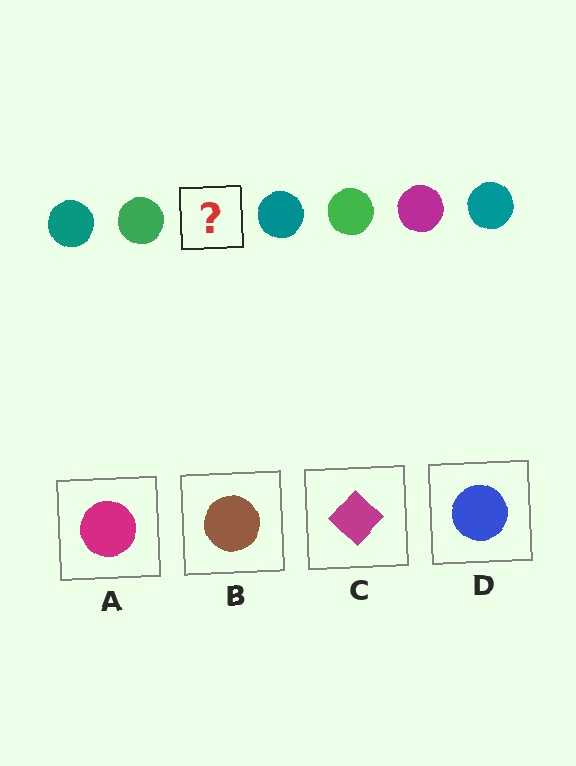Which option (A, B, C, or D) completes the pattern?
A.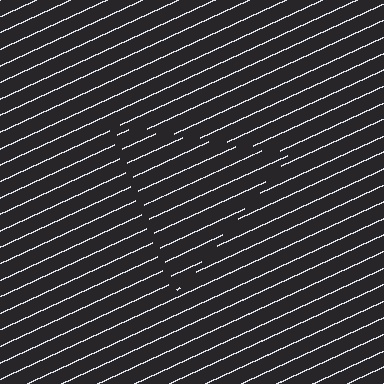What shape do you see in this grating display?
An illusory triangle. The interior of the shape contains the same grating, shifted by half a period — the contour is defined by the phase discontinuity where line-ends from the inner and outer gratings abut.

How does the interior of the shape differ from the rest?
The interior of the shape contains the same grating, shifted by half a period — the contour is defined by the phase discontinuity where line-ends from the inner and outer gratings abut.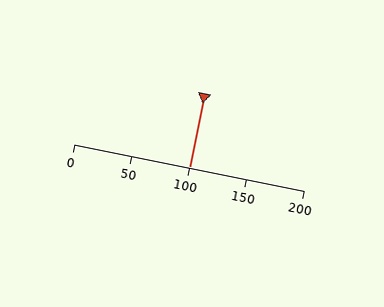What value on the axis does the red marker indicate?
The marker indicates approximately 100.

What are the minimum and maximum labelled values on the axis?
The axis runs from 0 to 200.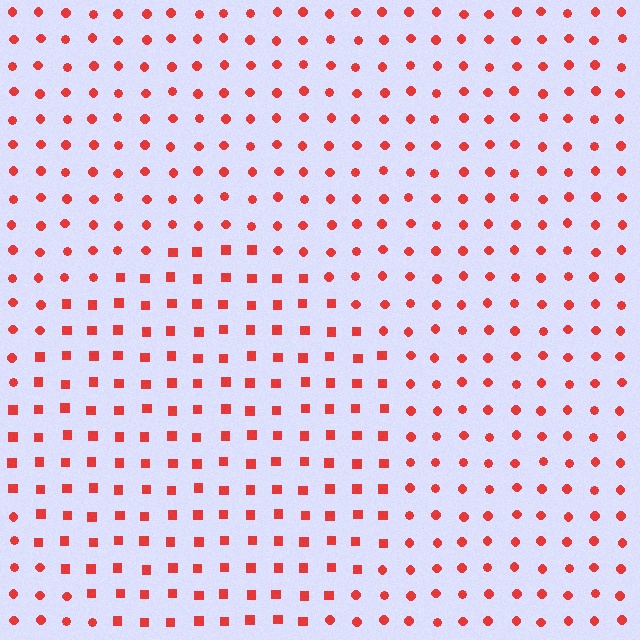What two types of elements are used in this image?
The image uses squares inside the circle region and circles outside it.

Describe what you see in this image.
The image is filled with small red elements arranged in a uniform grid. A circle-shaped region contains squares, while the surrounding area contains circles. The boundary is defined purely by the change in element shape.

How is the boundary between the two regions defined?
The boundary is defined by a change in element shape: squares inside vs. circles outside. All elements share the same color and spacing.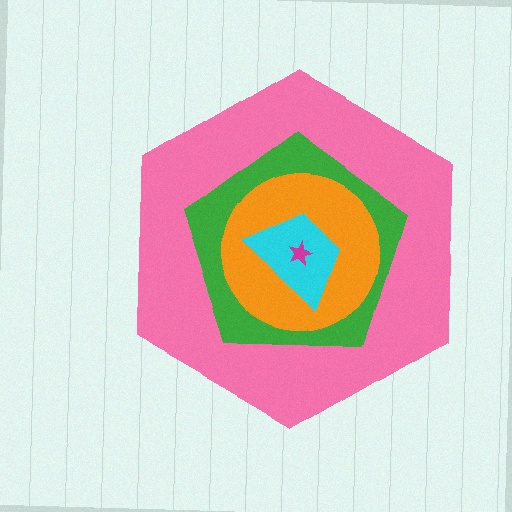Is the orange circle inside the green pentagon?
Yes.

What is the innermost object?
The magenta star.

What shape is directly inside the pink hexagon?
The green pentagon.